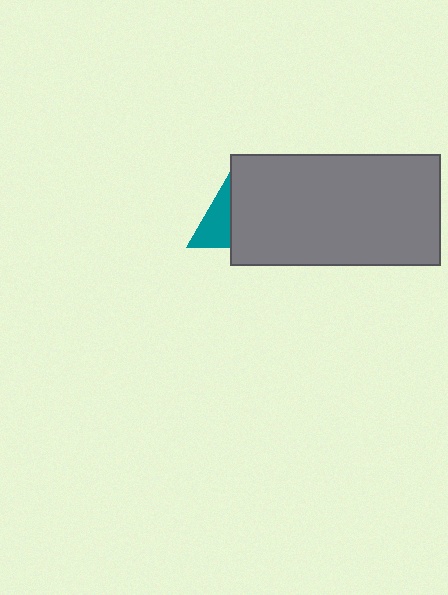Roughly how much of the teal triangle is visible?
A small part of it is visible (roughly 36%).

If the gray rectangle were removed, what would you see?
You would see the complete teal triangle.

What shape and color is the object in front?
The object in front is a gray rectangle.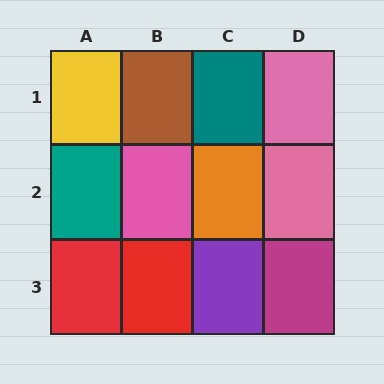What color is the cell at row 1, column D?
Pink.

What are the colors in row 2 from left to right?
Teal, pink, orange, pink.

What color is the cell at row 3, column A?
Red.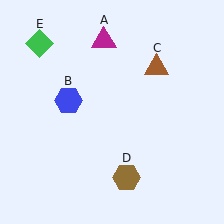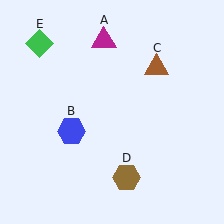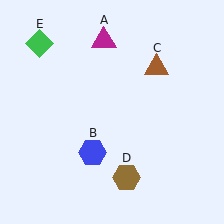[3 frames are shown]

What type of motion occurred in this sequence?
The blue hexagon (object B) rotated counterclockwise around the center of the scene.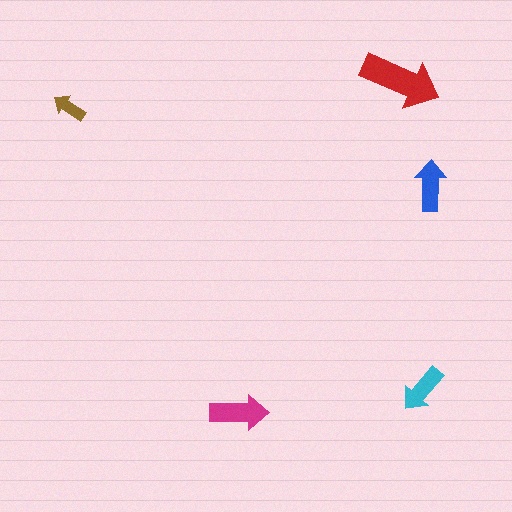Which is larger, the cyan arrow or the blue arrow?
The blue one.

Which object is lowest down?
The magenta arrow is bottommost.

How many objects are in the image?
There are 5 objects in the image.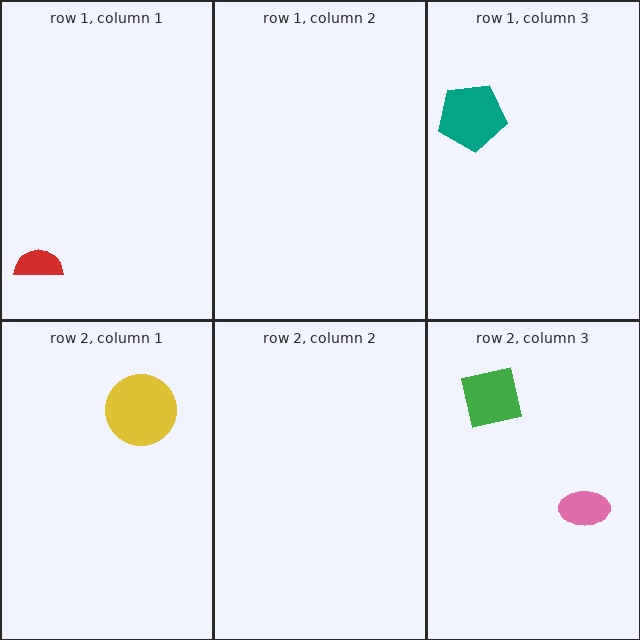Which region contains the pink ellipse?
The row 2, column 3 region.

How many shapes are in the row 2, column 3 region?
2.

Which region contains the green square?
The row 2, column 3 region.